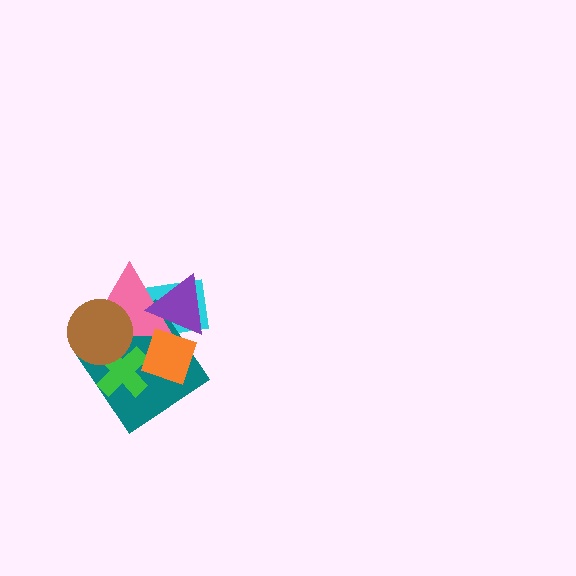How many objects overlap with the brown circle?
3 objects overlap with the brown circle.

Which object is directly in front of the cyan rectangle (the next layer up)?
The teal diamond is directly in front of the cyan rectangle.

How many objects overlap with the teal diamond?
6 objects overlap with the teal diamond.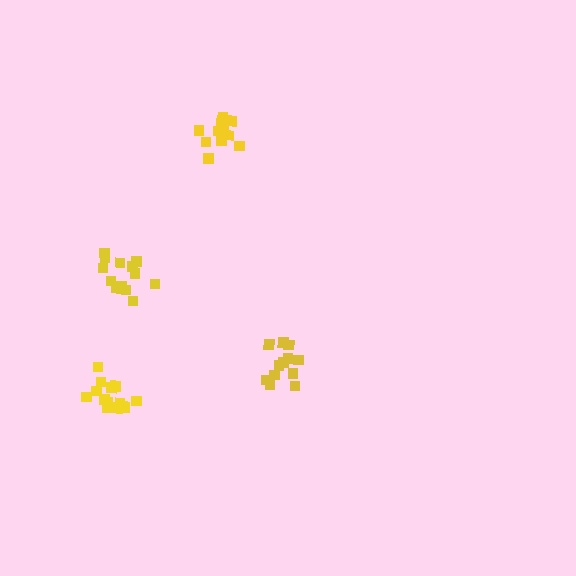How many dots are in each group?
Group 1: 12 dots, Group 2: 12 dots, Group 3: 14 dots, Group 4: 13 dots (51 total).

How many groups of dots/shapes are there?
There are 4 groups.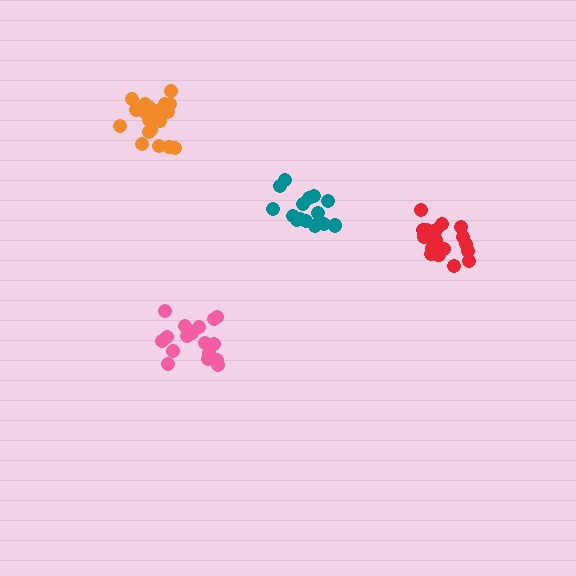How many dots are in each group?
Group 1: 19 dots, Group 2: 17 dots, Group 3: 17 dots, Group 4: 19 dots (72 total).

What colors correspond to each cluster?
The clusters are colored: red, pink, teal, orange.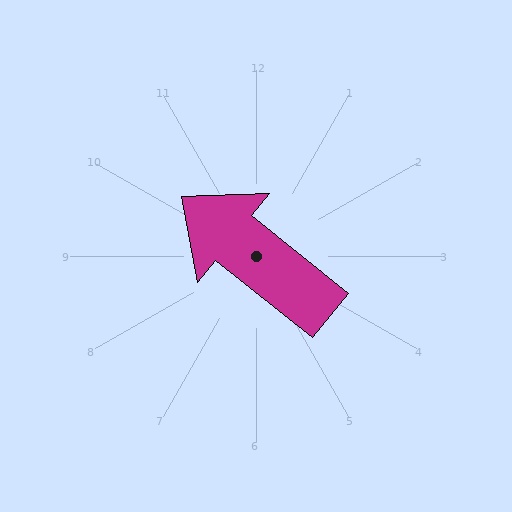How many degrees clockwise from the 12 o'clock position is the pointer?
Approximately 309 degrees.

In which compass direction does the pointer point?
Northwest.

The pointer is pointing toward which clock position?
Roughly 10 o'clock.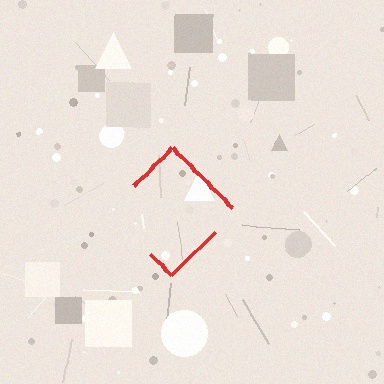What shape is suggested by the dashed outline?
The dashed outline suggests a diamond.